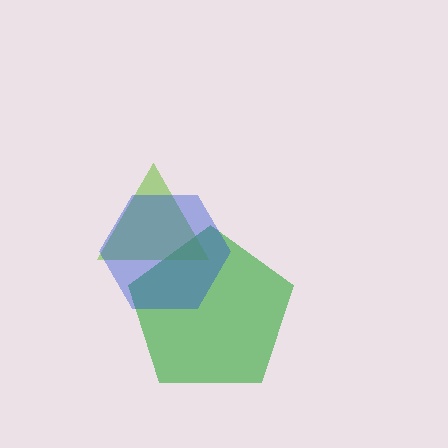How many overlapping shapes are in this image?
There are 3 overlapping shapes in the image.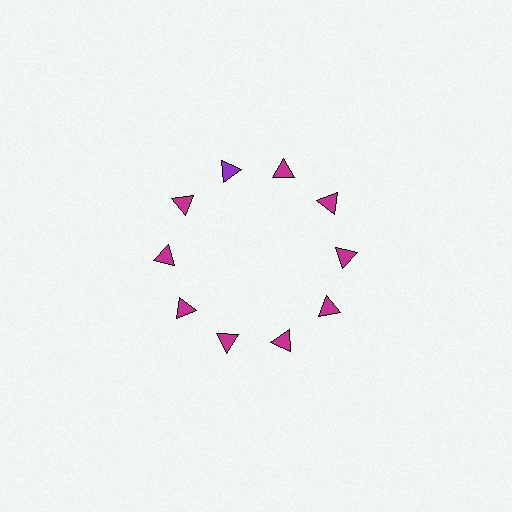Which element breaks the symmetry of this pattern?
The purple triangle at roughly the 11 o'clock position breaks the symmetry. All other shapes are magenta triangles.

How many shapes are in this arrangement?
There are 10 shapes arranged in a ring pattern.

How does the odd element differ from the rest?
It has a different color: purple instead of magenta.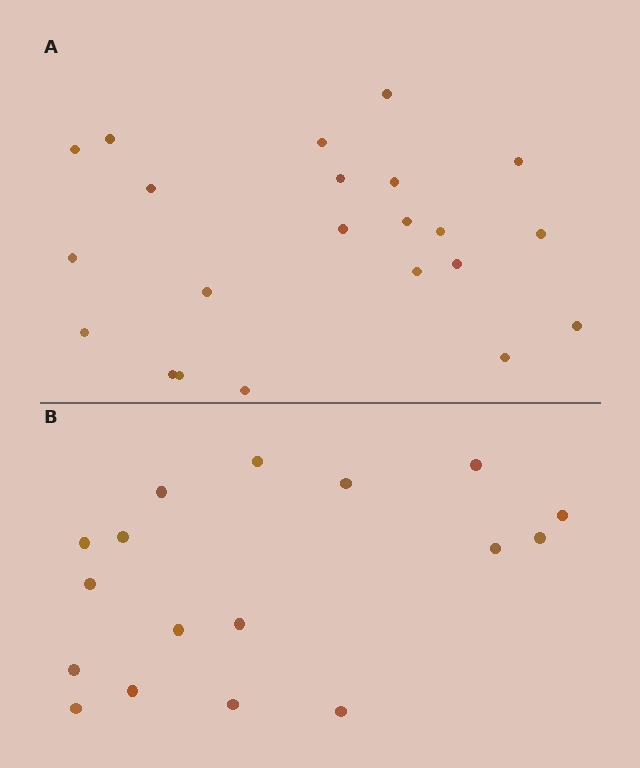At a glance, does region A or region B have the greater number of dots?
Region A (the top region) has more dots.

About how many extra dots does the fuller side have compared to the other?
Region A has about 5 more dots than region B.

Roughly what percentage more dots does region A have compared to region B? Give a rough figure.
About 30% more.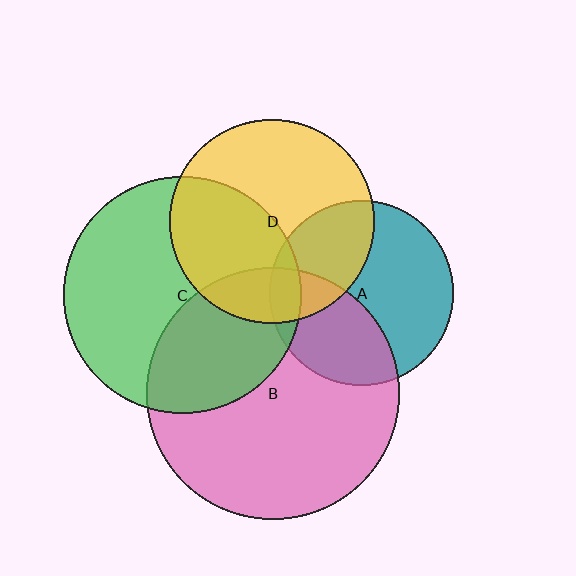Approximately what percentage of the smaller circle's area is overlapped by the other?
Approximately 10%.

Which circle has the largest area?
Circle B (pink).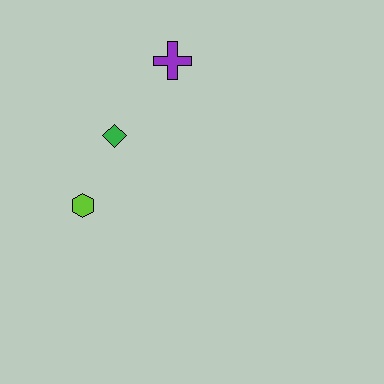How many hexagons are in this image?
There is 1 hexagon.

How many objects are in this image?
There are 3 objects.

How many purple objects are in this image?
There is 1 purple object.